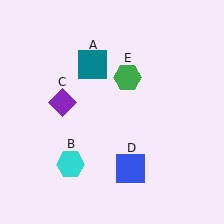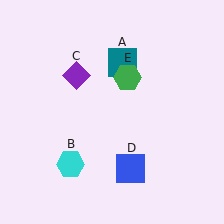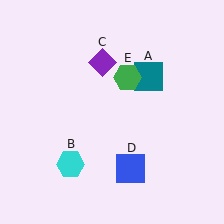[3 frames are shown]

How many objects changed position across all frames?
2 objects changed position: teal square (object A), purple diamond (object C).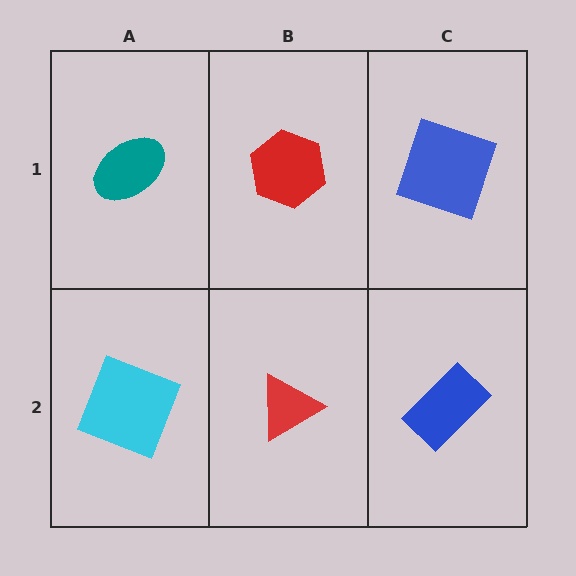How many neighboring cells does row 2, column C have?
2.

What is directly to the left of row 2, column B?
A cyan square.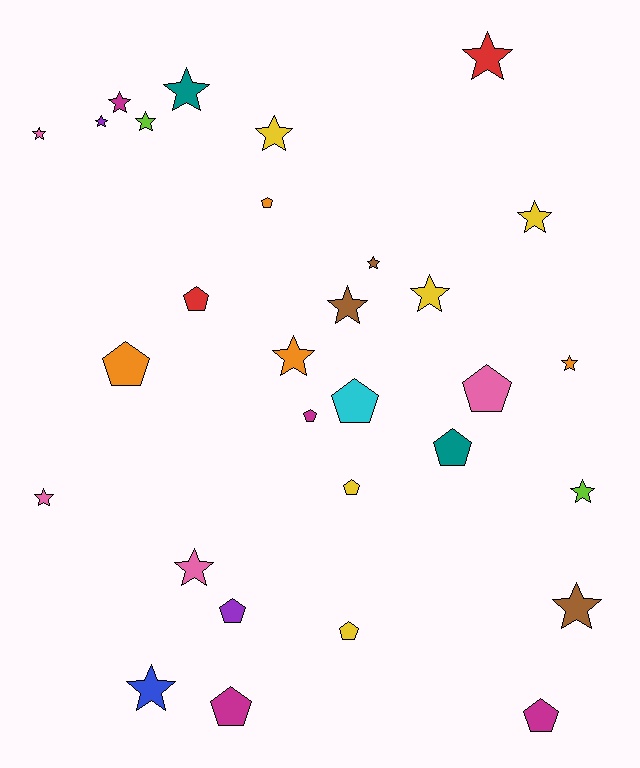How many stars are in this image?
There are 18 stars.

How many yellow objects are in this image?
There are 5 yellow objects.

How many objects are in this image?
There are 30 objects.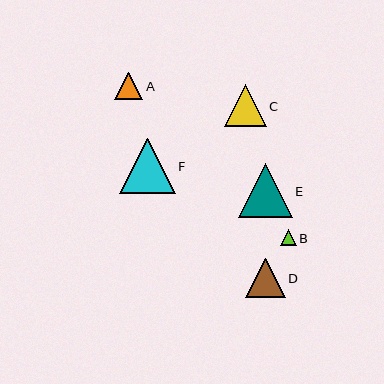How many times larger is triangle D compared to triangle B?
Triangle D is approximately 2.6 times the size of triangle B.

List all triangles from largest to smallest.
From largest to smallest: F, E, C, D, A, B.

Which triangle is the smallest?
Triangle B is the smallest with a size of approximately 15 pixels.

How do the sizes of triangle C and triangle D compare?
Triangle C and triangle D are approximately the same size.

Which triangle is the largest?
Triangle F is the largest with a size of approximately 55 pixels.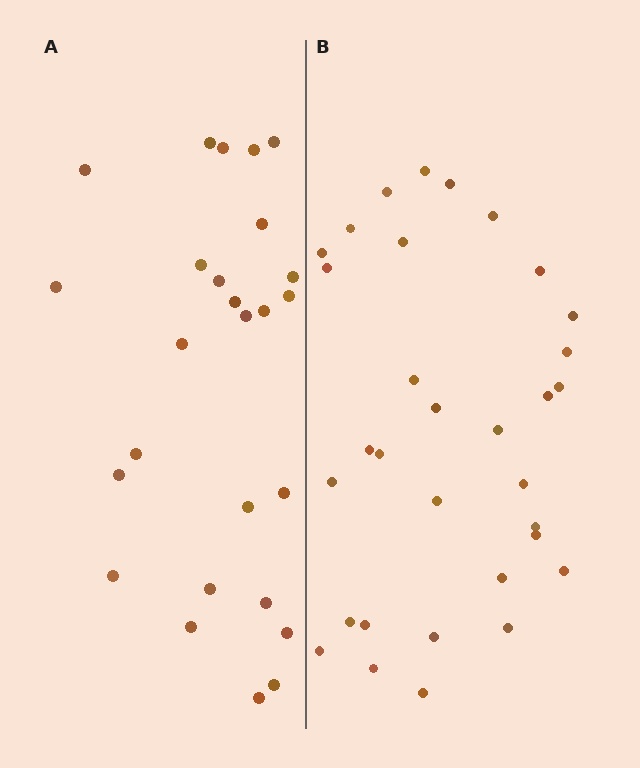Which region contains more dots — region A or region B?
Region B (the right region) has more dots.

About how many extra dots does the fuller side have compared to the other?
Region B has about 6 more dots than region A.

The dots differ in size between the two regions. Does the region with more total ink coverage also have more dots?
No. Region A has more total ink coverage because its dots are larger, but region B actually contains more individual dots. Total area can be misleading — the number of items is what matters here.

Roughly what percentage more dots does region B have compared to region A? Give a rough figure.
About 25% more.